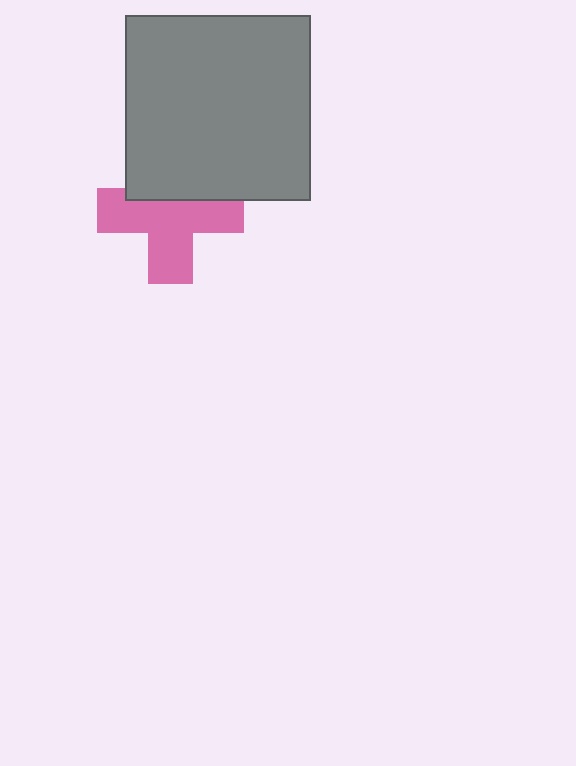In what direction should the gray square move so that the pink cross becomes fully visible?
The gray square should move up. That is the shortest direction to clear the overlap and leave the pink cross fully visible.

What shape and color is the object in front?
The object in front is a gray square.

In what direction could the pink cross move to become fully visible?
The pink cross could move down. That would shift it out from behind the gray square entirely.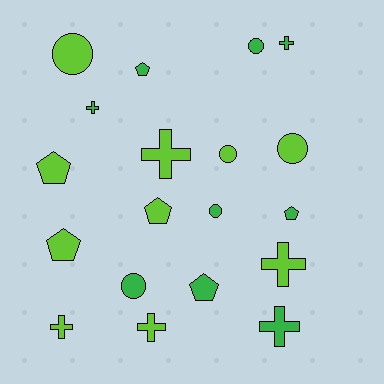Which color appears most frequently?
Lime, with 10 objects.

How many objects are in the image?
There are 19 objects.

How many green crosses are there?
There are 3 green crosses.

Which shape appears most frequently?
Cross, with 7 objects.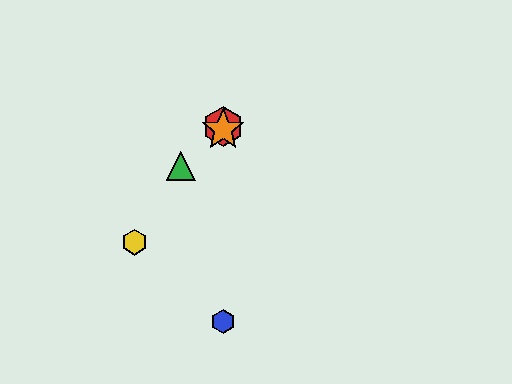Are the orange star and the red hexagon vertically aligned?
Yes, both are at x≈223.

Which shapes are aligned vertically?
The red hexagon, the blue hexagon, the purple star, the orange star are aligned vertically.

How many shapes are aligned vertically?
4 shapes (the red hexagon, the blue hexagon, the purple star, the orange star) are aligned vertically.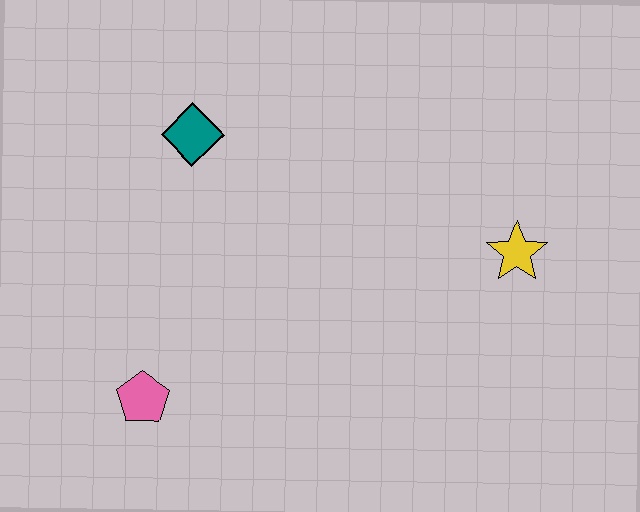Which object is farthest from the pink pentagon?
The yellow star is farthest from the pink pentagon.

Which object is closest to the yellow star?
The teal diamond is closest to the yellow star.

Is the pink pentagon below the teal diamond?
Yes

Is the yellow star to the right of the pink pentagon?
Yes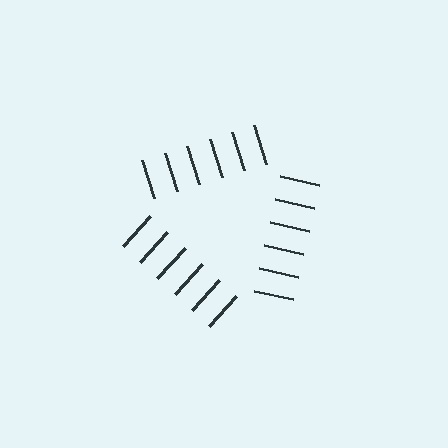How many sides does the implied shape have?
3 sides — the line-ends trace a triangle.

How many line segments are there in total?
18 — 6 along each of the 3 edges.